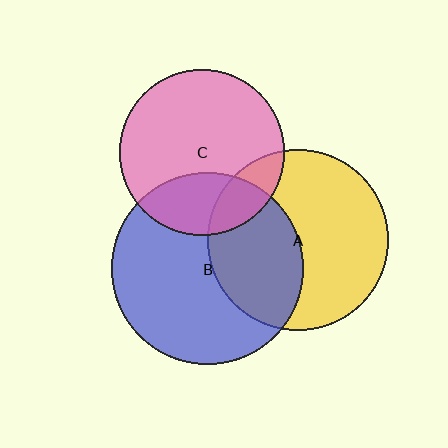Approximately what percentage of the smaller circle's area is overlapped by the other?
Approximately 25%.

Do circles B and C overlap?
Yes.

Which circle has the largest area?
Circle B (blue).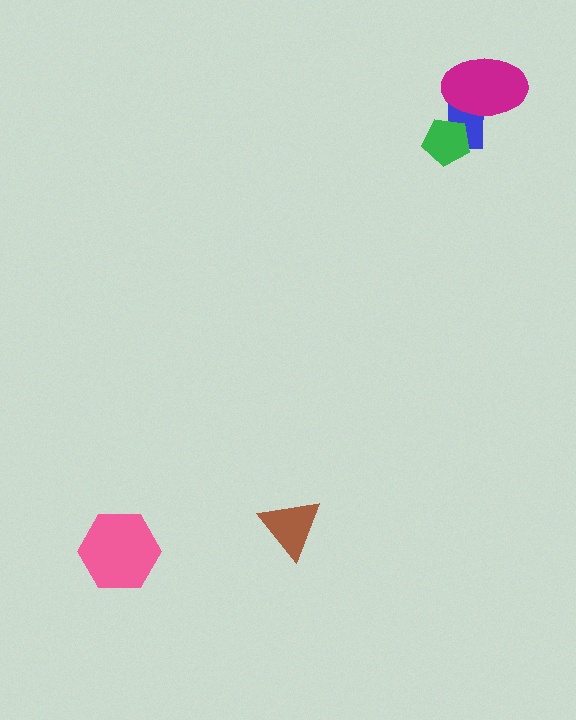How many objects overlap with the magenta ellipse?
1 object overlaps with the magenta ellipse.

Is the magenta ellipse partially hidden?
No, no other shape covers it.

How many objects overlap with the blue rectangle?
2 objects overlap with the blue rectangle.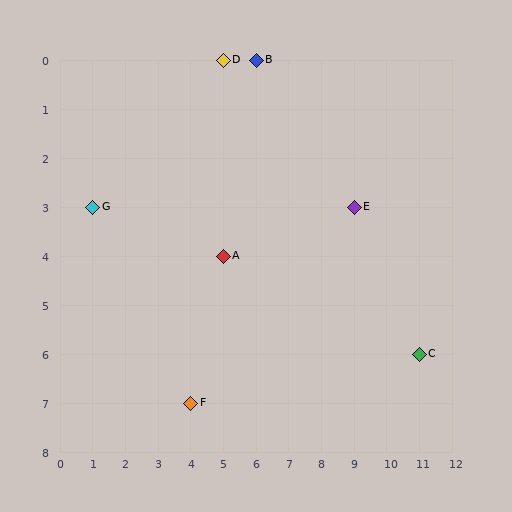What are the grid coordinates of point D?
Point D is at grid coordinates (5, 0).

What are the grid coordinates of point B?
Point B is at grid coordinates (6, 0).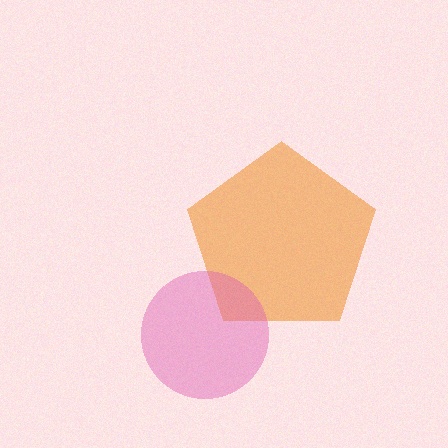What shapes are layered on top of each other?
The layered shapes are: an orange pentagon, a pink circle.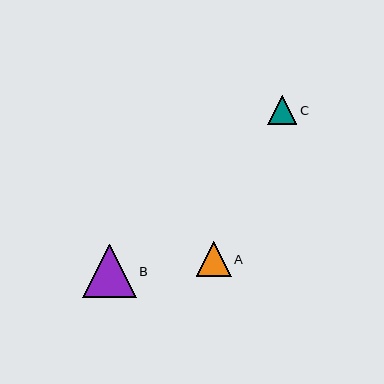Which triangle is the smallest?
Triangle C is the smallest with a size of approximately 29 pixels.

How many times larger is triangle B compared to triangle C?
Triangle B is approximately 1.8 times the size of triangle C.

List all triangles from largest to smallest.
From largest to smallest: B, A, C.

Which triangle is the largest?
Triangle B is the largest with a size of approximately 54 pixels.